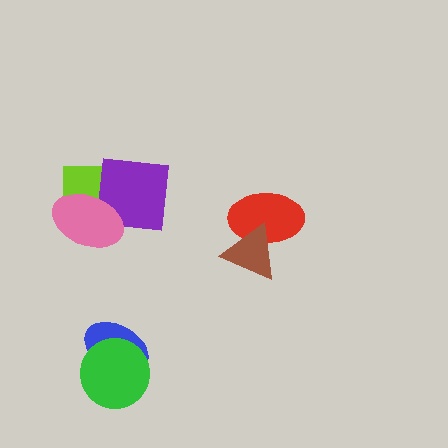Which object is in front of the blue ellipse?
The green circle is in front of the blue ellipse.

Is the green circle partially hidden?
No, no other shape covers it.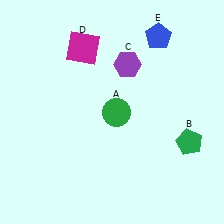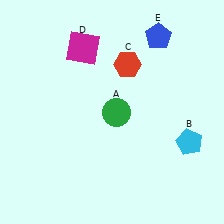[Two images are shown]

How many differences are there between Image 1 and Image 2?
There are 2 differences between the two images.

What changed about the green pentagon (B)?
In Image 1, B is green. In Image 2, it changed to cyan.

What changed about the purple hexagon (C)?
In Image 1, C is purple. In Image 2, it changed to red.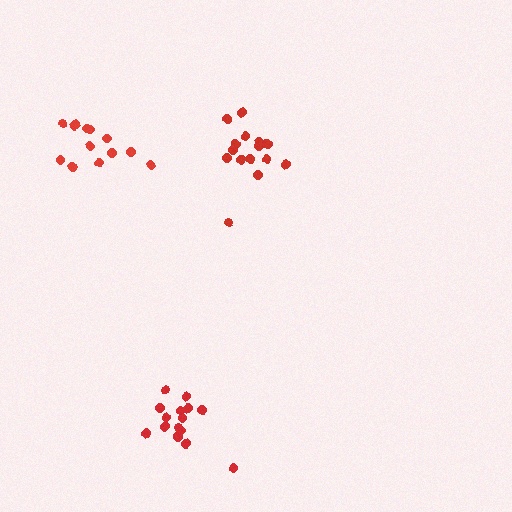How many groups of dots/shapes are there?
There are 3 groups.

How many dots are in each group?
Group 1: 15 dots, Group 2: 16 dots, Group 3: 13 dots (44 total).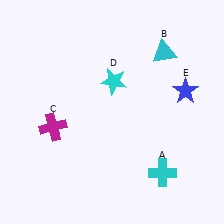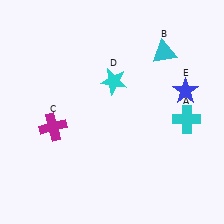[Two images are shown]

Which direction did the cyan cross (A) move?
The cyan cross (A) moved up.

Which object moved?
The cyan cross (A) moved up.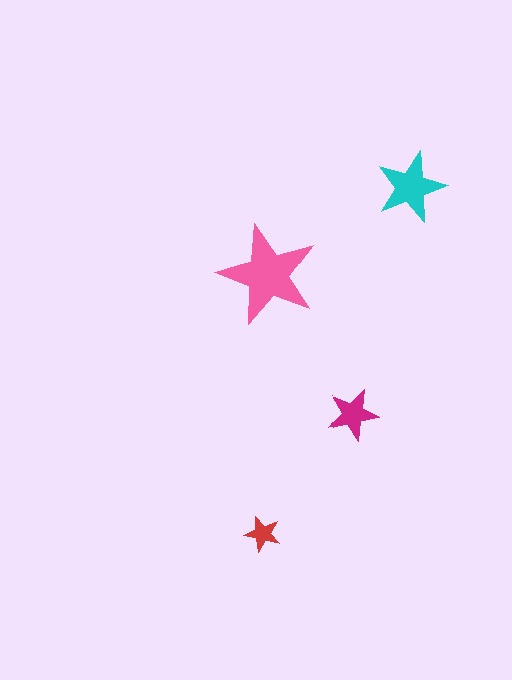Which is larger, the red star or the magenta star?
The magenta one.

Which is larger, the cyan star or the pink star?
The pink one.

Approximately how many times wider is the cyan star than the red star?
About 2 times wider.